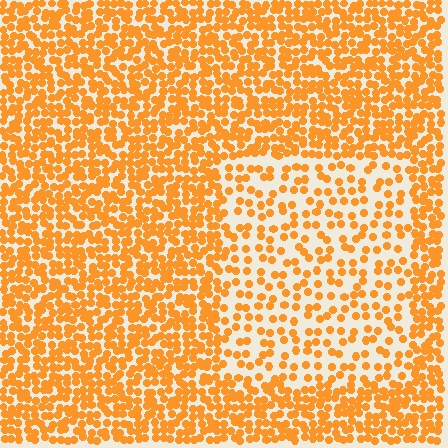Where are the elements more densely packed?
The elements are more densely packed outside the rectangle boundary.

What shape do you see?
I see a rectangle.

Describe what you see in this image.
The image contains small orange elements arranged at two different densities. A rectangle-shaped region is visible where the elements are less densely packed than the surrounding area.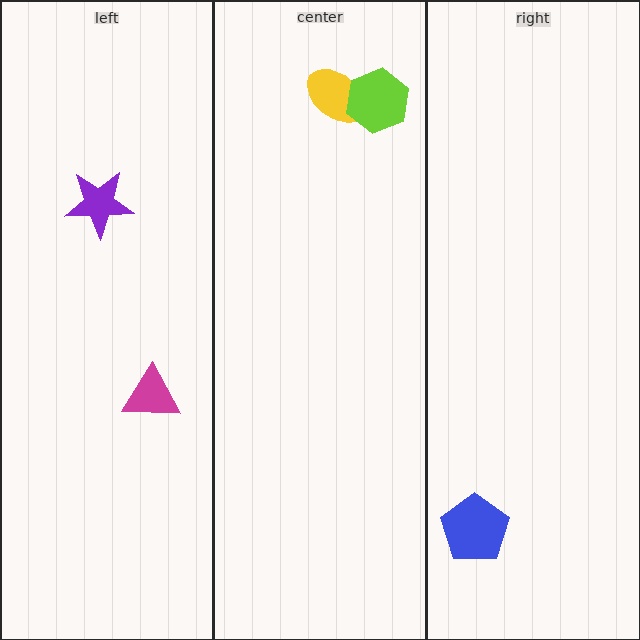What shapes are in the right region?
The blue pentagon.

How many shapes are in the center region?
2.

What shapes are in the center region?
The yellow ellipse, the lime hexagon.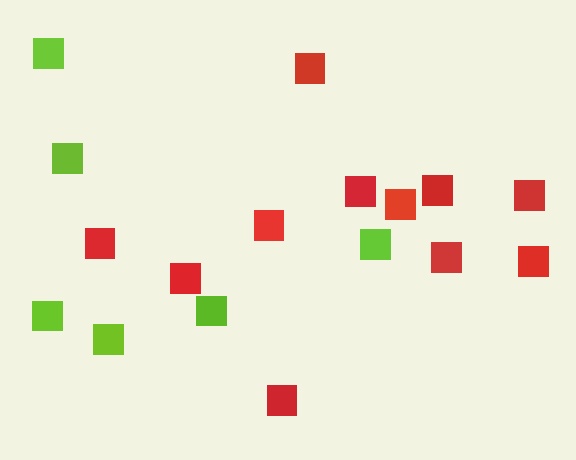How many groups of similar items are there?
There are 2 groups: one group of lime squares (6) and one group of red squares (11).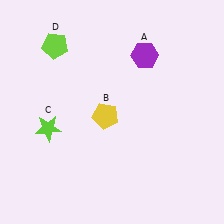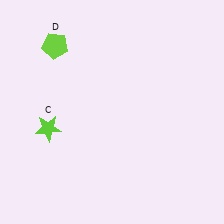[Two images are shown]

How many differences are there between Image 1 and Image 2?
There are 2 differences between the two images.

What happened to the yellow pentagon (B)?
The yellow pentagon (B) was removed in Image 2. It was in the bottom-left area of Image 1.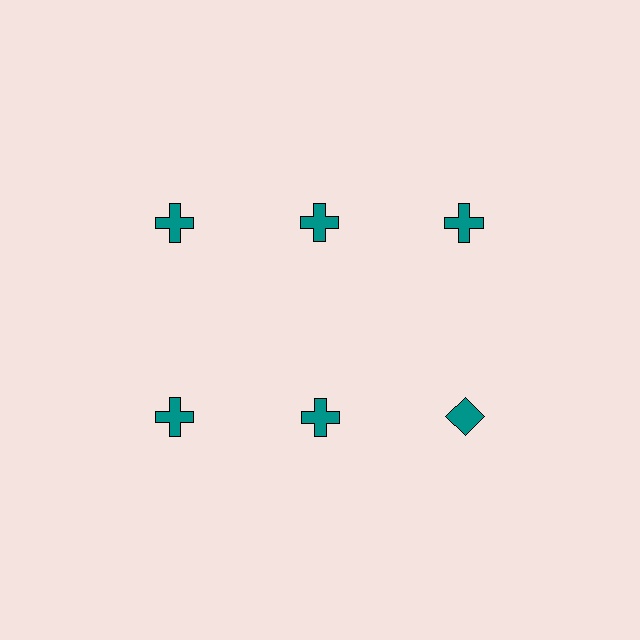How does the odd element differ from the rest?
It has a different shape: diamond instead of cross.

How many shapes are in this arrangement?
There are 6 shapes arranged in a grid pattern.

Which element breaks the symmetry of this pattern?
The teal diamond in the second row, center column breaks the symmetry. All other shapes are teal crosses.